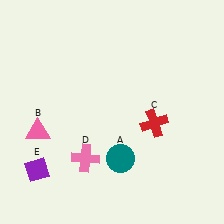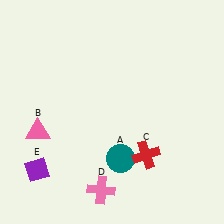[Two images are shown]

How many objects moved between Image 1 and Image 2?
2 objects moved between the two images.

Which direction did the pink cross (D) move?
The pink cross (D) moved down.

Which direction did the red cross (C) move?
The red cross (C) moved down.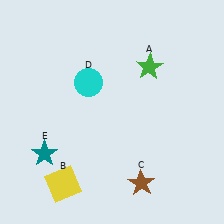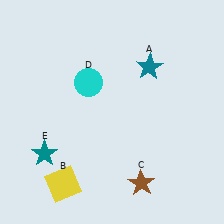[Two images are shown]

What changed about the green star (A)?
In Image 1, A is green. In Image 2, it changed to teal.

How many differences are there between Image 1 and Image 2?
There is 1 difference between the two images.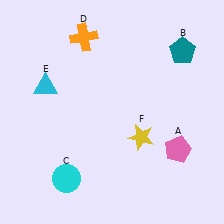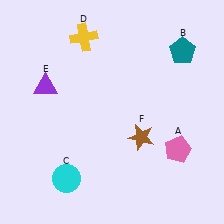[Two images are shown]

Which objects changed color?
D changed from orange to yellow. E changed from cyan to purple. F changed from yellow to brown.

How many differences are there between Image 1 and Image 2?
There are 3 differences between the two images.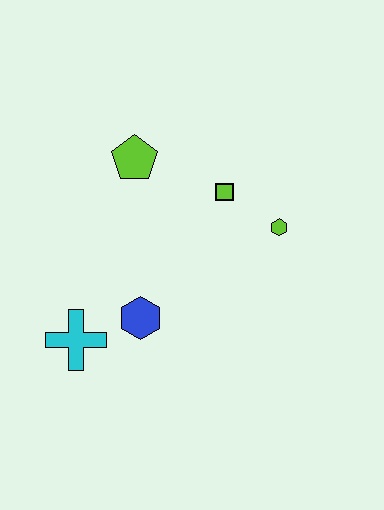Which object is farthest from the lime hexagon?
The cyan cross is farthest from the lime hexagon.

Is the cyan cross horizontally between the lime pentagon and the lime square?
No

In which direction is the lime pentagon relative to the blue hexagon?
The lime pentagon is above the blue hexagon.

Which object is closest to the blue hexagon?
The cyan cross is closest to the blue hexagon.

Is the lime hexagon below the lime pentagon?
Yes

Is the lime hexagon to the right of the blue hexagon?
Yes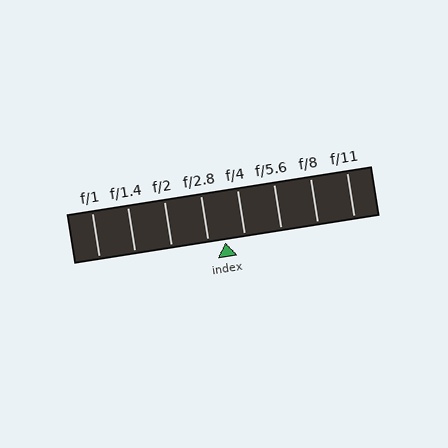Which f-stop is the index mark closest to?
The index mark is closest to f/2.8.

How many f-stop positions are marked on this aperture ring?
There are 8 f-stop positions marked.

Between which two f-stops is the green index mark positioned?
The index mark is between f/2.8 and f/4.